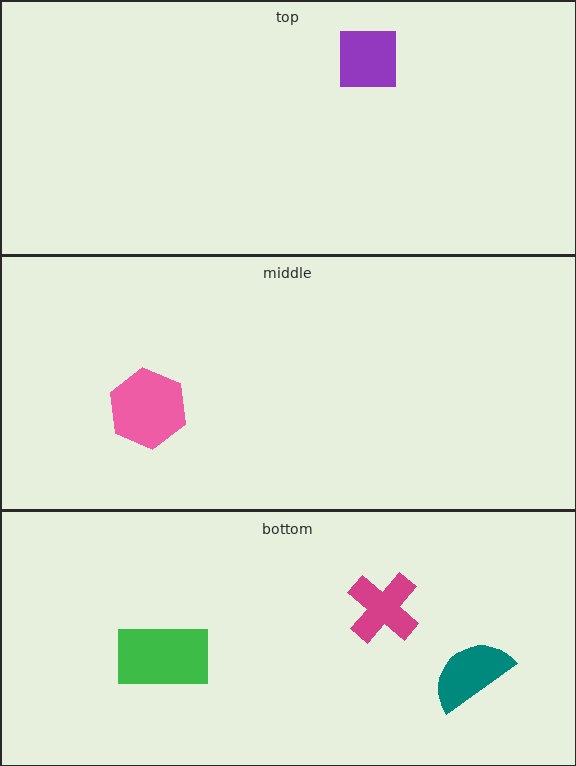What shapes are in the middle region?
The pink hexagon.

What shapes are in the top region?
The purple square.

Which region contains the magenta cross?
The bottom region.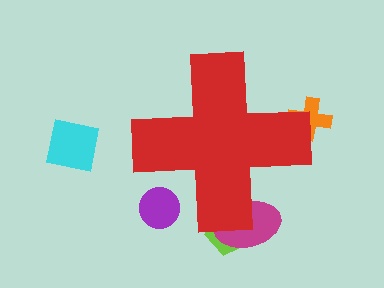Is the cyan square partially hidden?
No, the cyan square is fully visible.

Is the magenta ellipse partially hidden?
Yes, the magenta ellipse is partially hidden behind the red cross.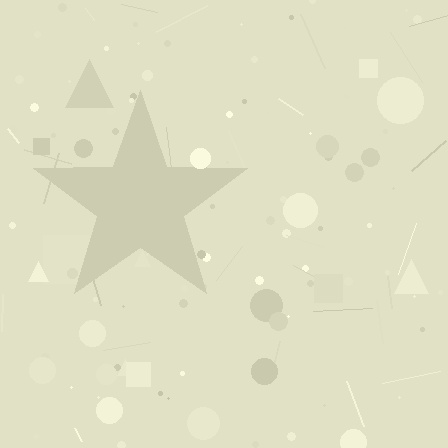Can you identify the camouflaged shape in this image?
The camouflaged shape is a star.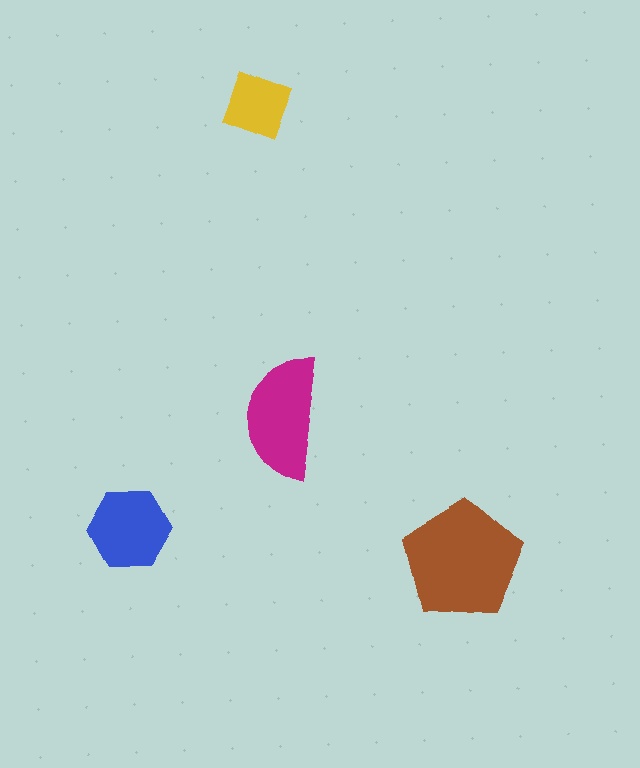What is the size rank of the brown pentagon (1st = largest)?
1st.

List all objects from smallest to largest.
The yellow square, the blue hexagon, the magenta semicircle, the brown pentagon.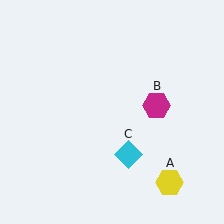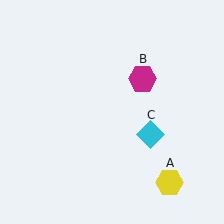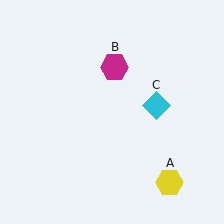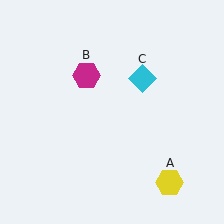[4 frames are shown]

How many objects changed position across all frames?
2 objects changed position: magenta hexagon (object B), cyan diamond (object C).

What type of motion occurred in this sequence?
The magenta hexagon (object B), cyan diamond (object C) rotated counterclockwise around the center of the scene.